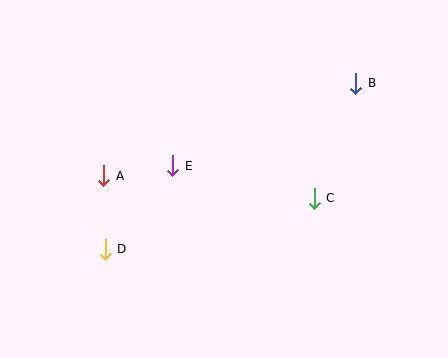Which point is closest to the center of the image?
Point E at (173, 166) is closest to the center.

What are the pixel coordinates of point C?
Point C is at (314, 198).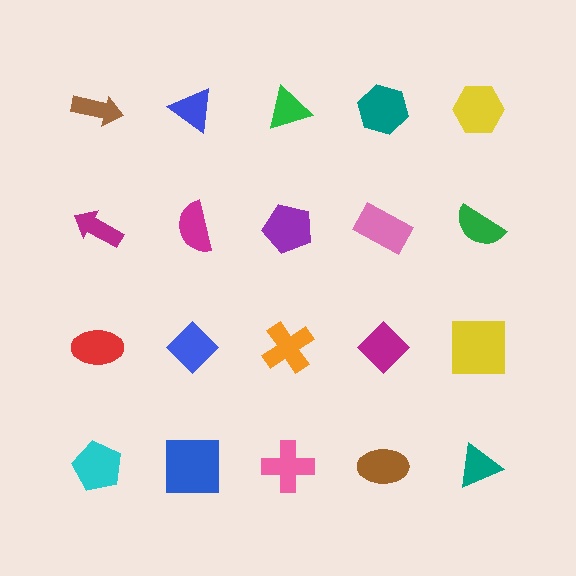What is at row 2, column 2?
A magenta semicircle.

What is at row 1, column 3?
A green triangle.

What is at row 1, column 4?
A teal hexagon.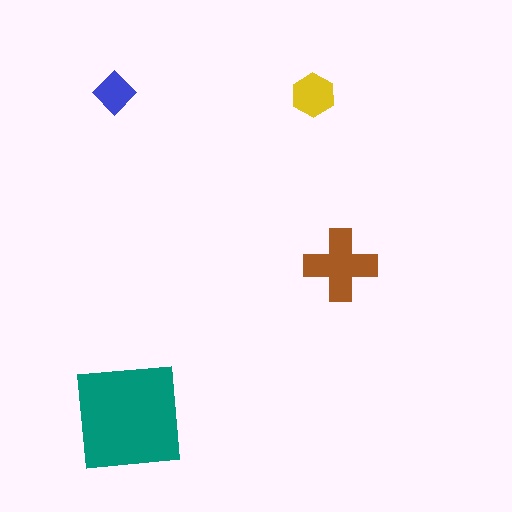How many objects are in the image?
There are 4 objects in the image.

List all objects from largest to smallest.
The teal square, the brown cross, the yellow hexagon, the blue diamond.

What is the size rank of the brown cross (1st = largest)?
2nd.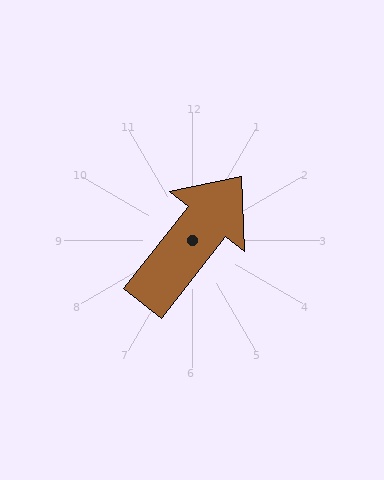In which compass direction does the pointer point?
Northeast.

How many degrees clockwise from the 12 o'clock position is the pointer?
Approximately 38 degrees.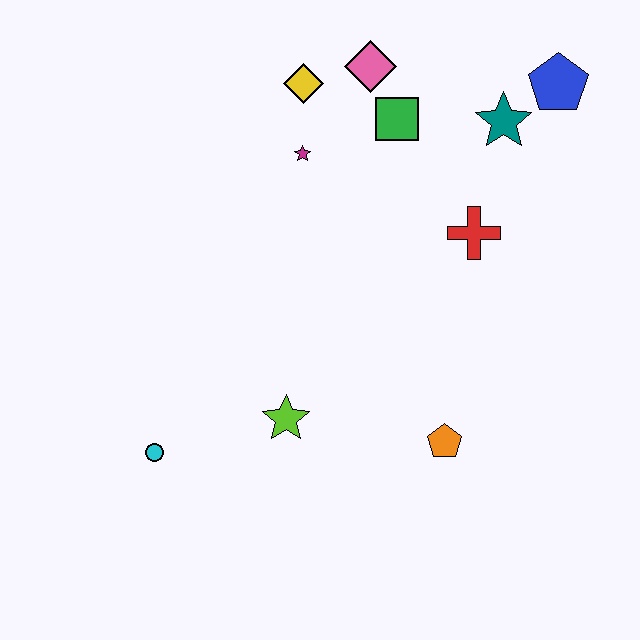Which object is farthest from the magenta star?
The cyan circle is farthest from the magenta star.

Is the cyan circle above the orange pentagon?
No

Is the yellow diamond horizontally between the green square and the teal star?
No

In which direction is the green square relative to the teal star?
The green square is to the left of the teal star.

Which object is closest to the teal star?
The blue pentagon is closest to the teal star.